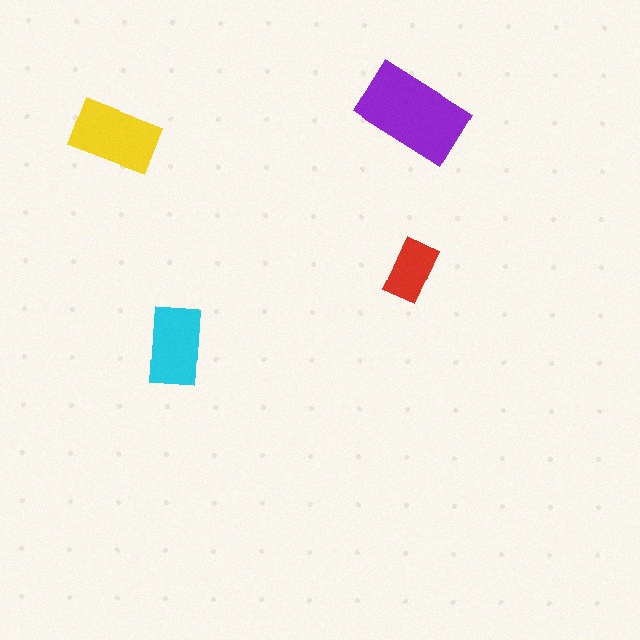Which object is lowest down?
The cyan rectangle is bottommost.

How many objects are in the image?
There are 4 objects in the image.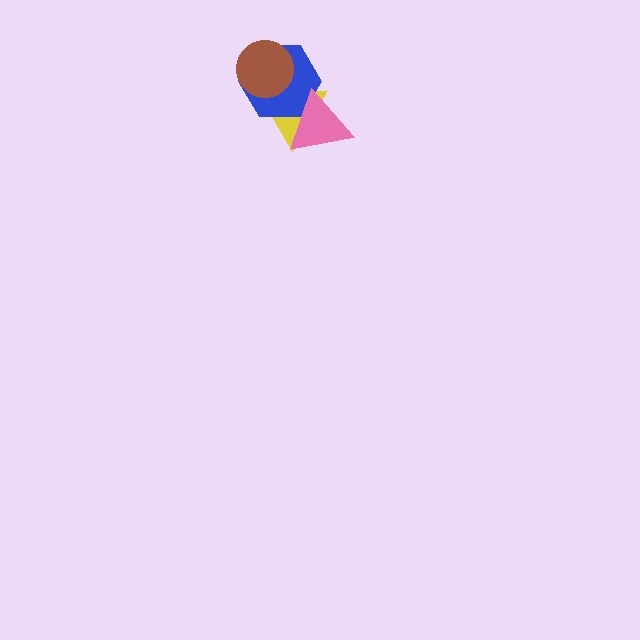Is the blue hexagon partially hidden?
Yes, it is partially covered by another shape.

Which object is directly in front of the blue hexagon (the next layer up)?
The brown circle is directly in front of the blue hexagon.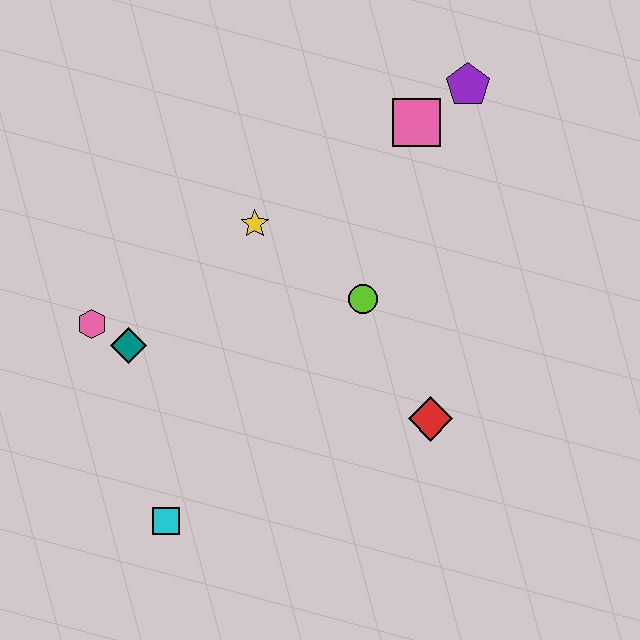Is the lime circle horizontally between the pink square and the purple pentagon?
No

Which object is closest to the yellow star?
The lime circle is closest to the yellow star.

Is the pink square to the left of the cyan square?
No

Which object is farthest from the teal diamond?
The purple pentagon is farthest from the teal diamond.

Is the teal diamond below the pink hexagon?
Yes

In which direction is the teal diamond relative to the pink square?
The teal diamond is to the left of the pink square.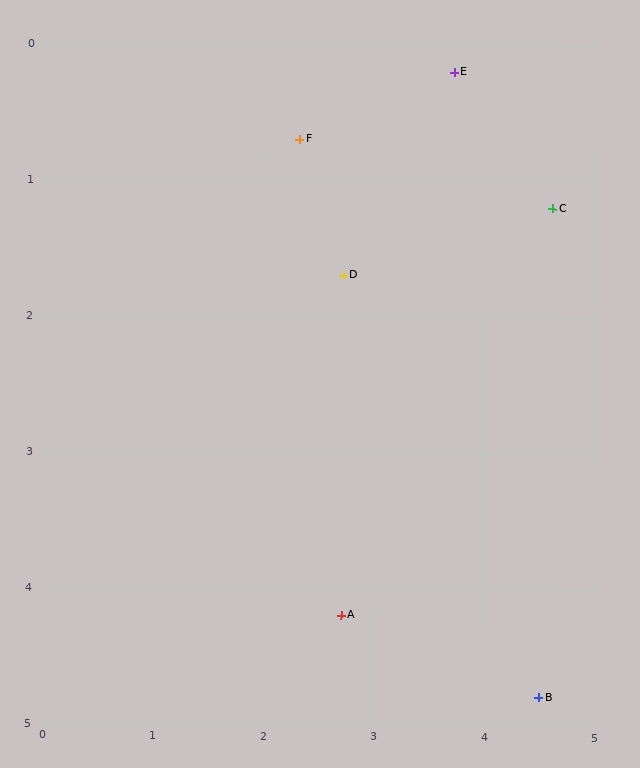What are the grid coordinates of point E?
Point E is at approximately (3.7, 0.2).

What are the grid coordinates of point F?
Point F is at approximately (2.3, 0.7).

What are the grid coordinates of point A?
Point A is at approximately (2.7, 4.2).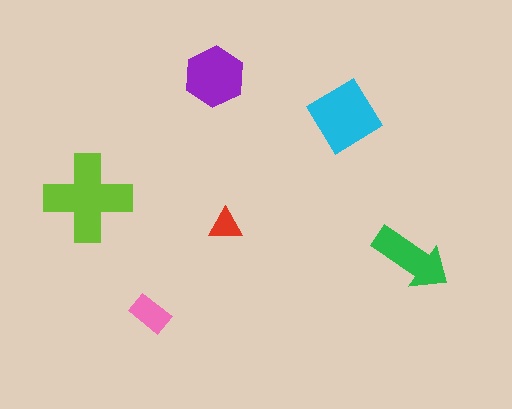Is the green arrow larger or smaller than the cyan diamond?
Smaller.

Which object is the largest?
The lime cross.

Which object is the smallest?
The red triangle.